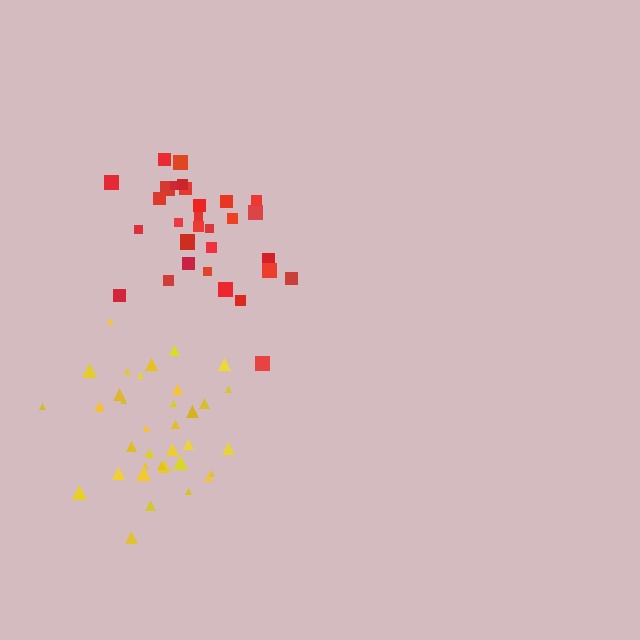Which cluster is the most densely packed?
Yellow.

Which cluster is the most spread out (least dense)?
Red.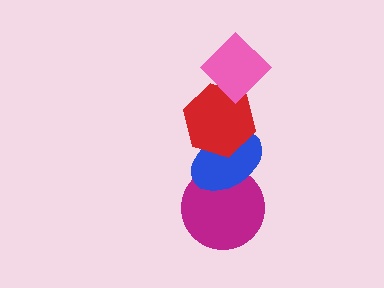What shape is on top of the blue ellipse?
The red hexagon is on top of the blue ellipse.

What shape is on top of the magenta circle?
The blue ellipse is on top of the magenta circle.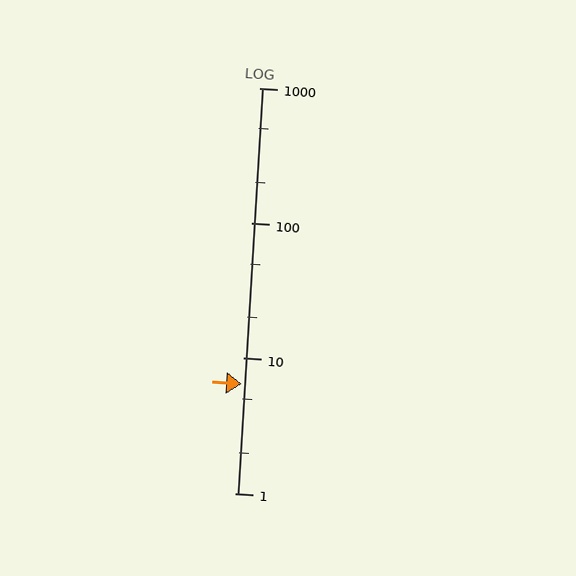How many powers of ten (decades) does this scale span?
The scale spans 3 decades, from 1 to 1000.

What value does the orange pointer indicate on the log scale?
The pointer indicates approximately 6.4.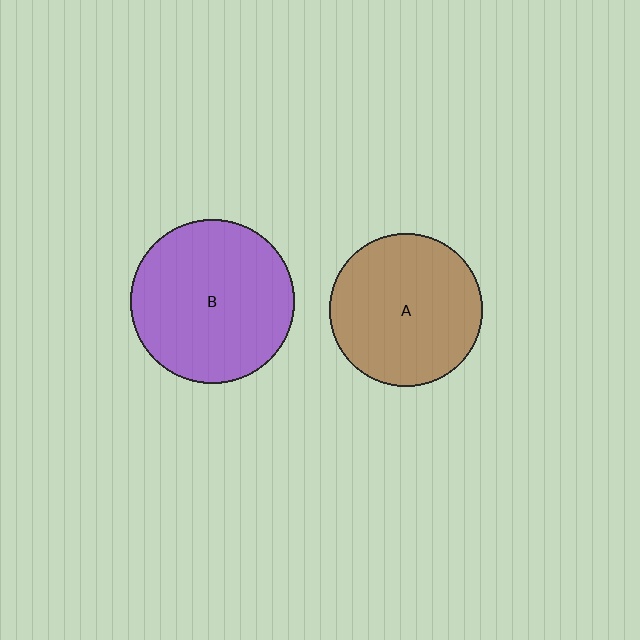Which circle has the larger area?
Circle B (purple).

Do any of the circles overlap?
No, none of the circles overlap.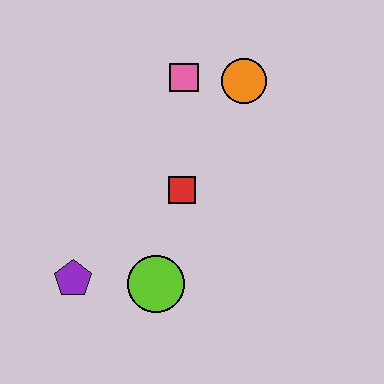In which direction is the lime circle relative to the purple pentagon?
The lime circle is to the right of the purple pentagon.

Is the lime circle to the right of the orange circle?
No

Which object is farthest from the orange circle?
The purple pentagon is farthest from the orange circle.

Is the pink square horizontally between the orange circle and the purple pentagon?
Yes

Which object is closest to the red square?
The lime circle is closest to the red square.